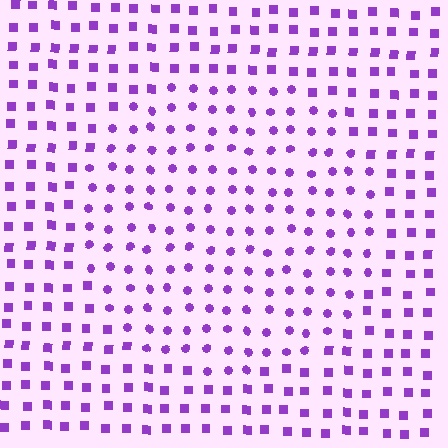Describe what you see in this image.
The image is filled with small purple elements arranged in a uniform grid. A circle-shaped region contains circles, while the surrounding area contains squares. The boundary is defined purely by the change in element shape.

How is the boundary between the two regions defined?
The boundary is defined by a change in element shape: circles inside vs. squares outside. All elements share the same color and spacing.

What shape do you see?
I see a circle.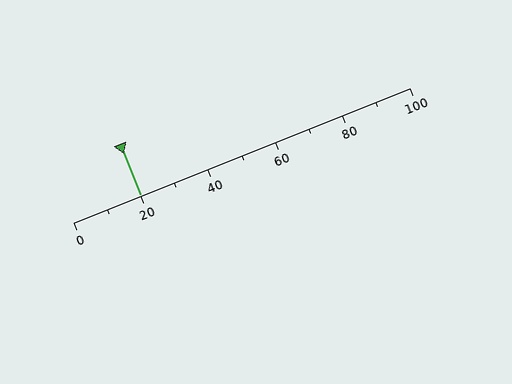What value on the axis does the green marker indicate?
The marker indicates approximately 20.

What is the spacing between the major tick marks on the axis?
The major ticks are spaced 20 apart.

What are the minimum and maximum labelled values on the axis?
The axis runs from 0 to 100.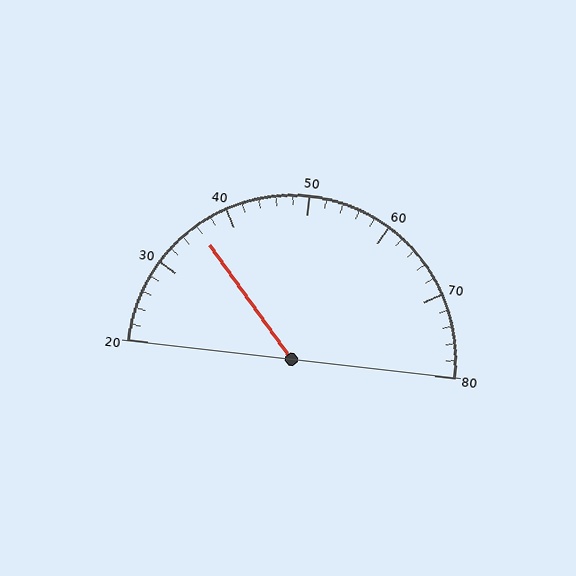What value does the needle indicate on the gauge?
The needle indicates approximately 36.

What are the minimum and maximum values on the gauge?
The gauge ranges from 20 to 80.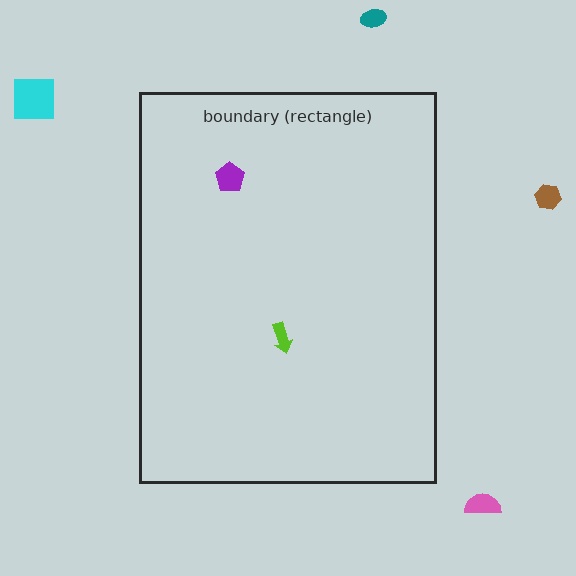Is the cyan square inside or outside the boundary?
Outside.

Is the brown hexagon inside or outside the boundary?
Outside.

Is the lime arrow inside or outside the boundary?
Inside.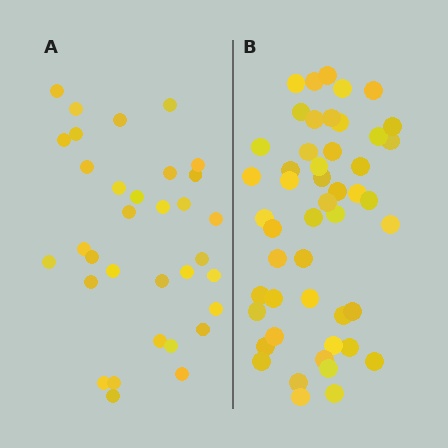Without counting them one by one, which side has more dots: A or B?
Region B (the right region) has more dots.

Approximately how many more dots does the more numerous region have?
Region B has approximately 15 more dots than region A.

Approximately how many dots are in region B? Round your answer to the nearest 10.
About 50 dots. (The exact count is 49, which rounds to 50.)